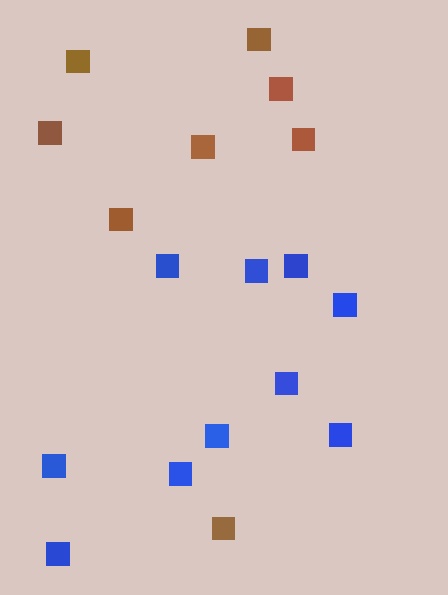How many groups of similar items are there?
There are 2 groups: one group of blue squares (10) and one group of brown squares (8).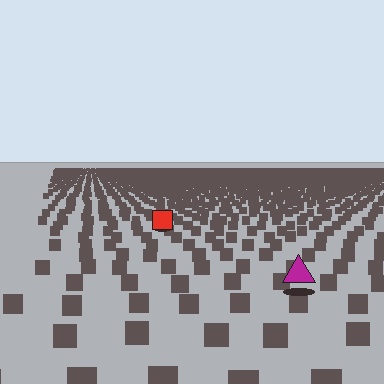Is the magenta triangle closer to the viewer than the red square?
Yes. The magenta triangle is closer — you can tell from the texture gradient: the ground texture is coarser near it.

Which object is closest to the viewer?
The magenta triangle is closest. The texture marks near it are larger and more spread out.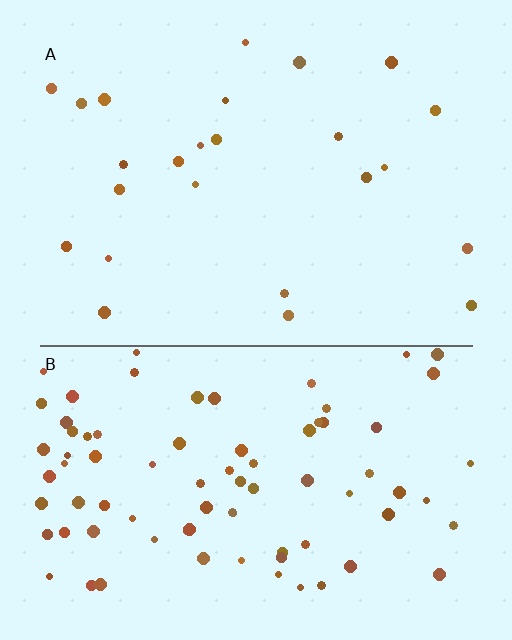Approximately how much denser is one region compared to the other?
Approximately 3.4× — region B over region A.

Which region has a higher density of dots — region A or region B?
B (the bottom).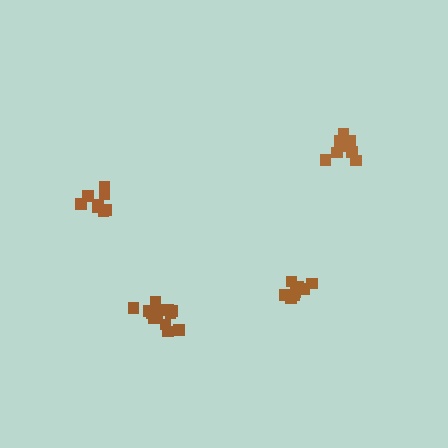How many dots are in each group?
Group 1: 8 dots, Group 2: 8 dots, Group 3: 13 dots, Group 4: 8 dots (37 total).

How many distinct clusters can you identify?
There are 4 distinct clusters.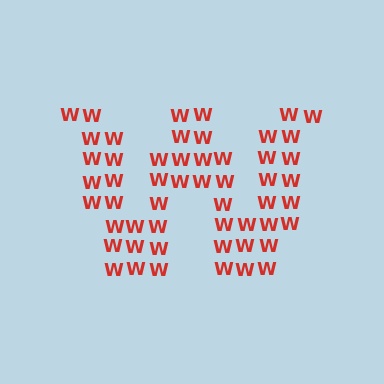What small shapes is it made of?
It is made of small letter W's.